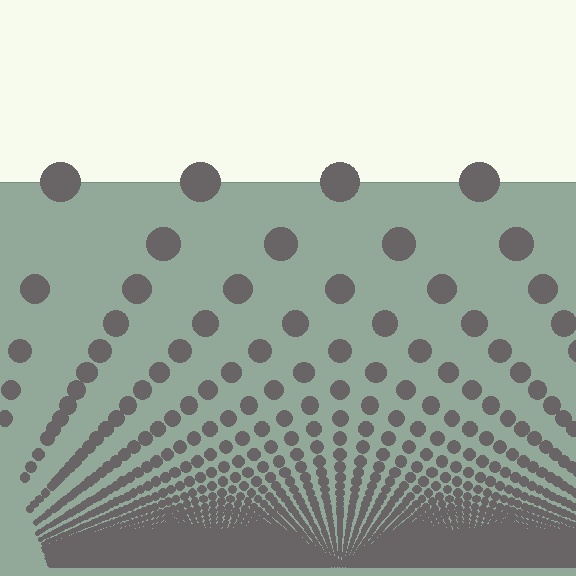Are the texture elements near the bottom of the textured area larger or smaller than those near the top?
Smaller. The gradient is inverted — elements near the bottom are smaller and denser.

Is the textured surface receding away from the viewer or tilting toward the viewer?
The surface appears to tilt toward the viewer. Texture elements get larger and sparser toward the top.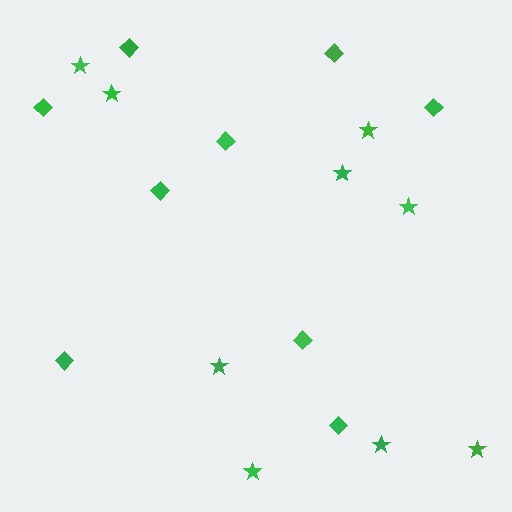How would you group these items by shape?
There are 2 groups: one group of stars (9) and one group of diamonds (9).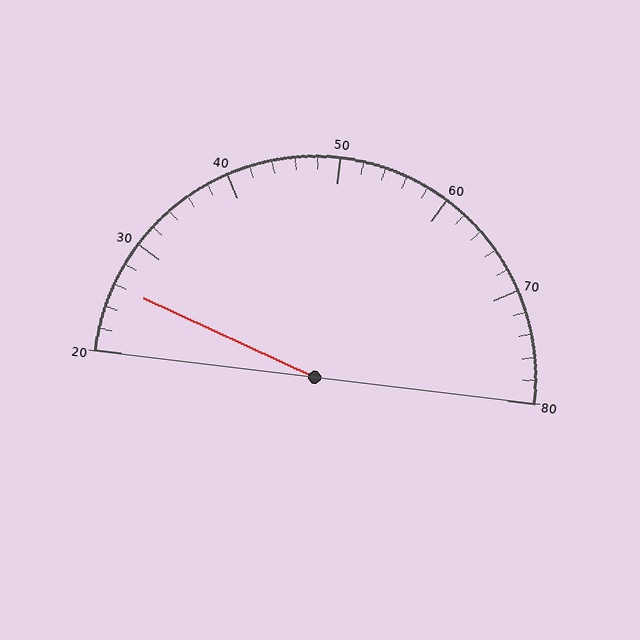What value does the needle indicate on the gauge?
The needle indicates approximately 26.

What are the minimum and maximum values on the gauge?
The gauge ranges from 20 to 80.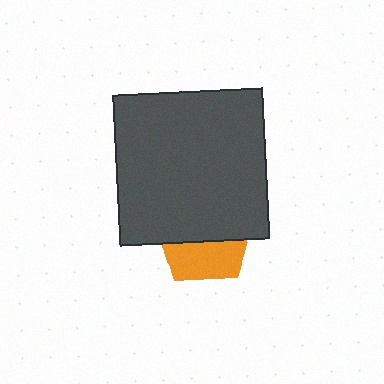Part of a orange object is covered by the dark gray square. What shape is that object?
It is a pentagon.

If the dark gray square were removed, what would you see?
You would see the complete orange pentagon.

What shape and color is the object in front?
The object in front is a dark gray square.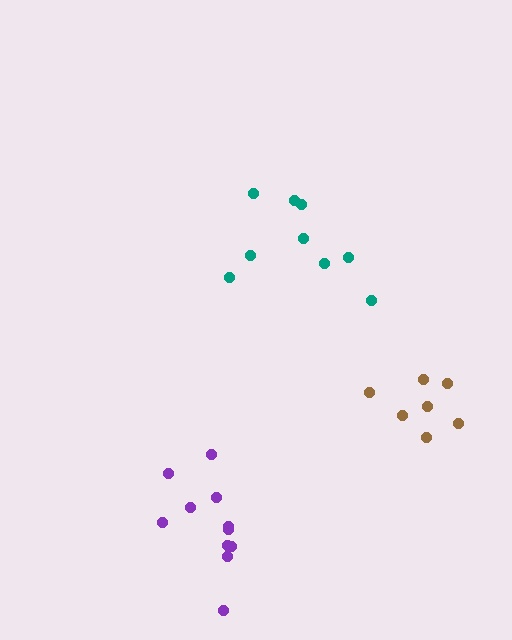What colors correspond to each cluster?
The clusters are colored: brown, purple, teal.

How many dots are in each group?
Group 1: 7 dots, Group 2: 11 dots, Group 3: 9 dots (27 total).